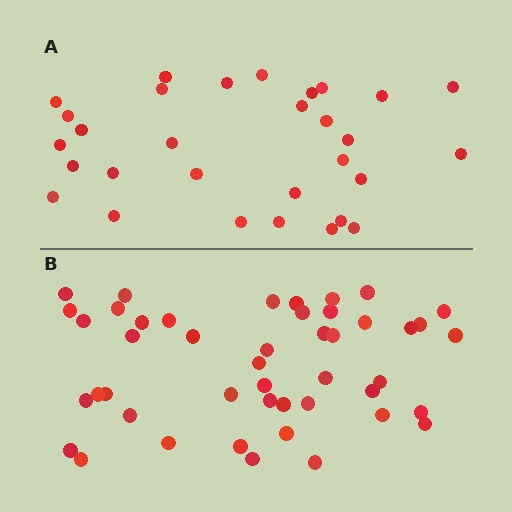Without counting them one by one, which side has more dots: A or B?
Region B (the bottom region) has more dots.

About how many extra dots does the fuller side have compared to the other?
Region B has approximately 15 more dots than region A.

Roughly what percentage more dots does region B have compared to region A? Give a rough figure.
About 55% more.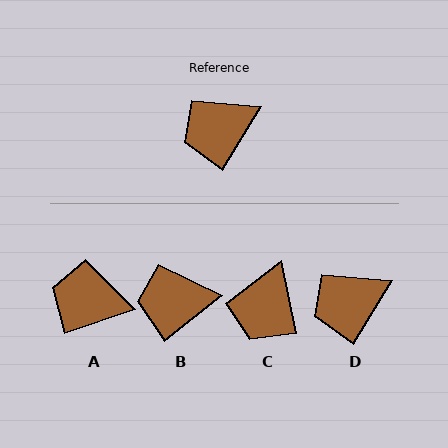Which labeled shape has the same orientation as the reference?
D.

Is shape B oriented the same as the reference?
No, it is off by about 20 degrees.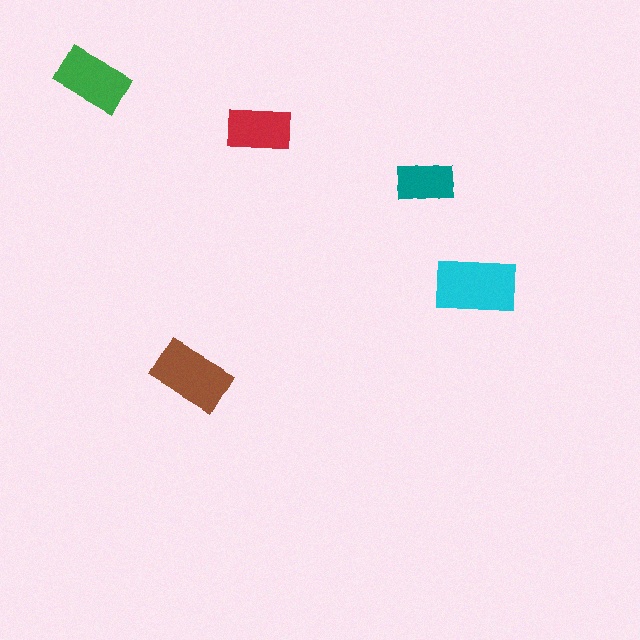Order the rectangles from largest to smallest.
the cyan one, the brown one, the green one, the red one, the teal one.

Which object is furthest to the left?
The green rectangle is leftmost.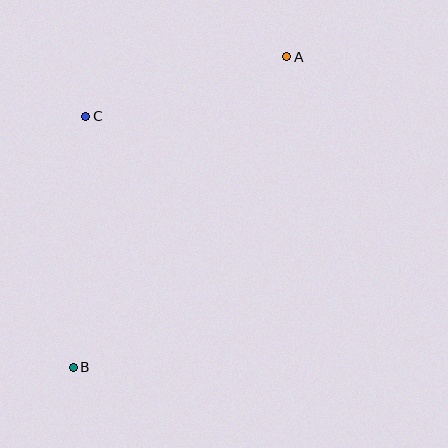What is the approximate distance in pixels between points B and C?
The distance between B and C is approximately 251 pixels.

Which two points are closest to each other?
Points A and C are closest to each other.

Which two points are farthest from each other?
Points A and B are farthest from each other.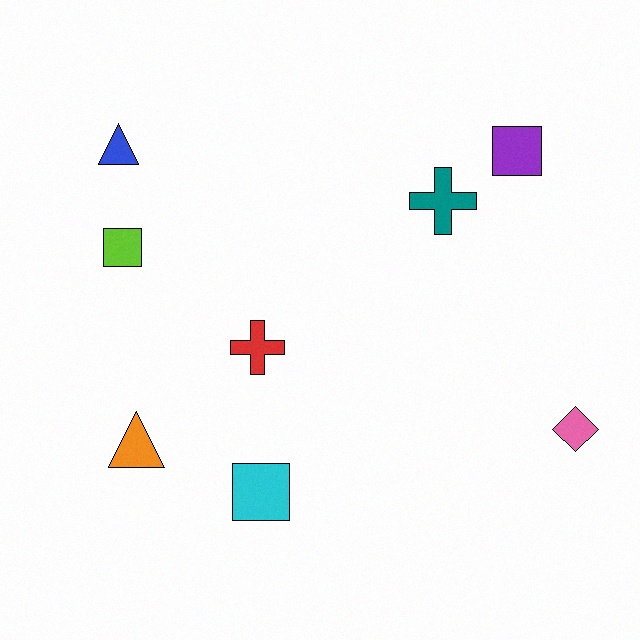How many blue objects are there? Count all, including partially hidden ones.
There is 1 blue object.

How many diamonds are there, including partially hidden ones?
There is 1 diamond.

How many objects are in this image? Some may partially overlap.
There are 8 objects.